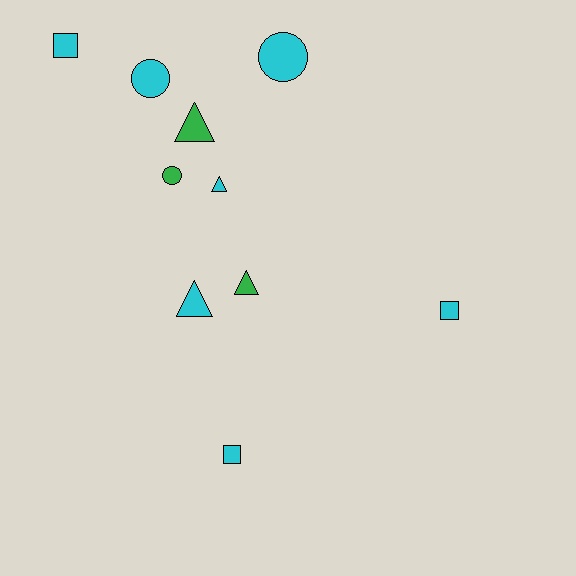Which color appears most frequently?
Cyan, with 7 objects.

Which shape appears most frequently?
Triangle, with 4 objects.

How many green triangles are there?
There are 2 green triangles.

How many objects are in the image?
There are 10 objects.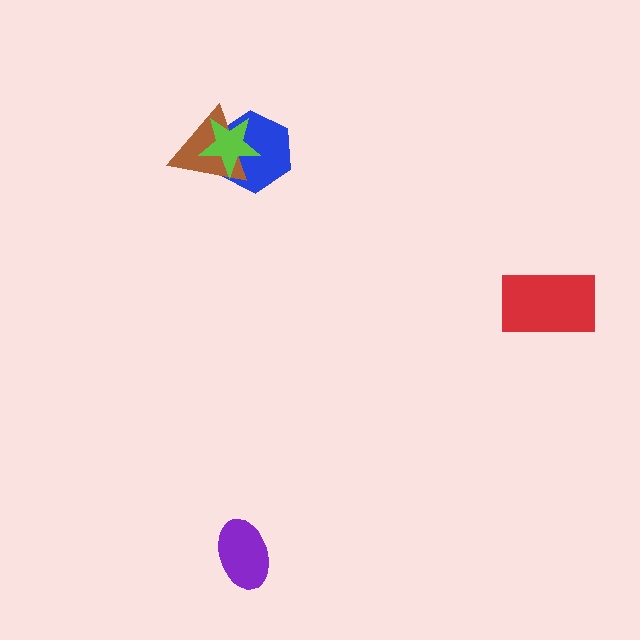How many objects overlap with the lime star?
2 objects overlap with the lime star.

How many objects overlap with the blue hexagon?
2 objects overlap with the blue hexagon.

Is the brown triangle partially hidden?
Yes, it is partially covered by another shape.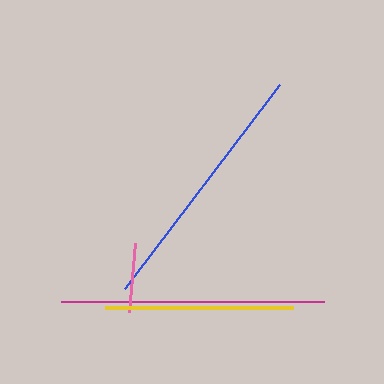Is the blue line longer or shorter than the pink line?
The blue line is longer than the pink line.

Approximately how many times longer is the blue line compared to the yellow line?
The blue line is approximately 1.4 times the length of the yellow line.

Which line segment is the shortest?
The pink line is the shortest at approximately 70 pixels.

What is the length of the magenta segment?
The magenta segment is approximately 264 pixels long.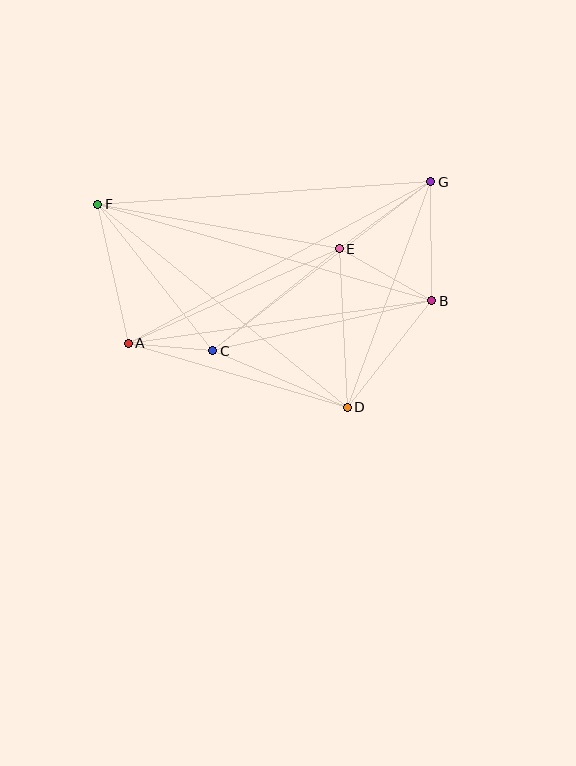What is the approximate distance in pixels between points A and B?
The distance between A and B is approximately 306 pixels.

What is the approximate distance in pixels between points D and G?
The distance between D and G is approximately 241 pixels.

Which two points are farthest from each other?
Points B and F are farthest from each other.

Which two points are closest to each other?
Points A and C are closest to each other.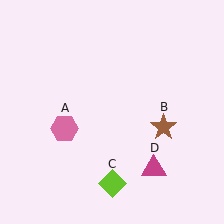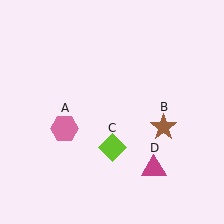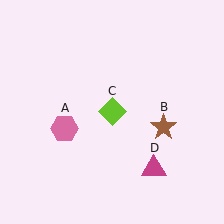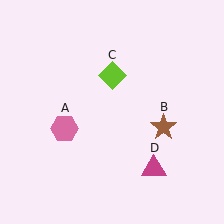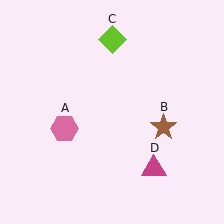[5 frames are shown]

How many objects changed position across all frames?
1 object changed position: lime diamond (object C).